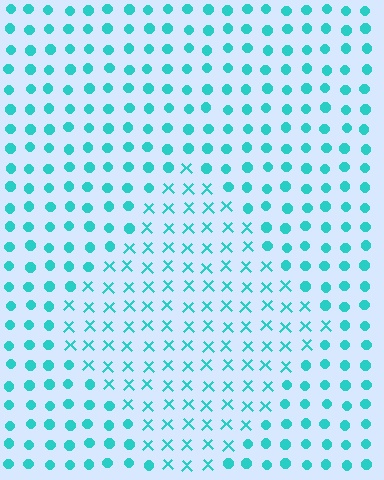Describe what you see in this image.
The image is filled with small cyan elements arranged in a uniform grid. A diamond-shaped region contains X marks, while the surrounding area contains circles. The boundary is defined purely by the change in element shape.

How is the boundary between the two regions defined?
The boundary is defined by a change in element shape: X marks inside vs. circles outside. All elements share the same color and spacing.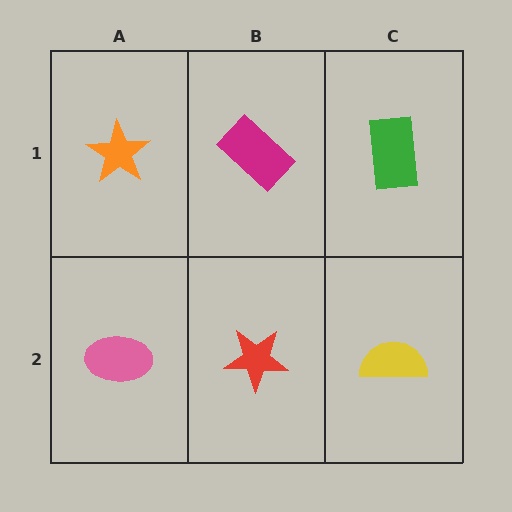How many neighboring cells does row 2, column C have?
2.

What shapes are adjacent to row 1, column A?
A pink ellipse (row 2, column A), a magenta rectangle (row 1, column B).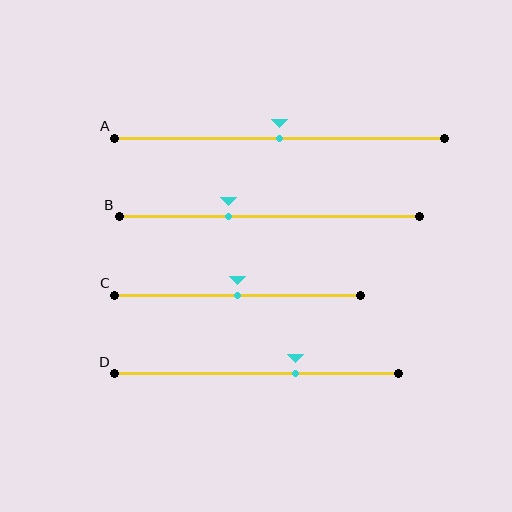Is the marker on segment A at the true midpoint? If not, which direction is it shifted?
Yes, the marker on segment A is at the true midpoint.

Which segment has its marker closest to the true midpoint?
Segment A has its marker closest to the true midpoint.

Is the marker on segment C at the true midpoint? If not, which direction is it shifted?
Yes, the marker on segment C is at the true midpoint.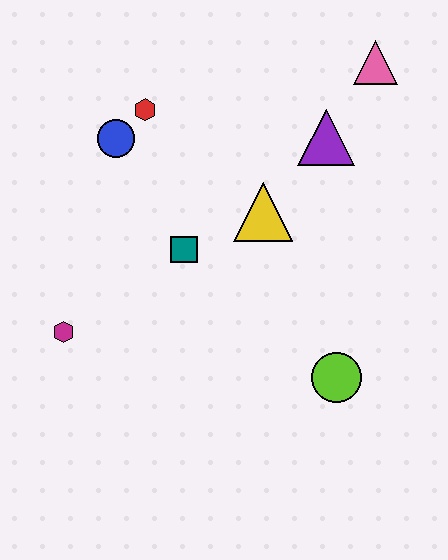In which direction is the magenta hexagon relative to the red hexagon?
The magenta hexagon is below the red hexagon.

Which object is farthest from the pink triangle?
The magenta hexagon is farthest from the pink triangle.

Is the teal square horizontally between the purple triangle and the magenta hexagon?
Yes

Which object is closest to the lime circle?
The yellow triangle is closest to the lime circle.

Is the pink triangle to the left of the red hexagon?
No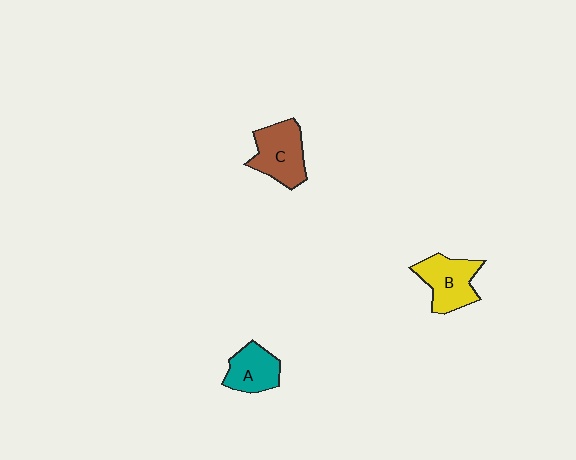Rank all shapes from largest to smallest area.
From largest to smallest: C (brown), B (yellow), A (teal).